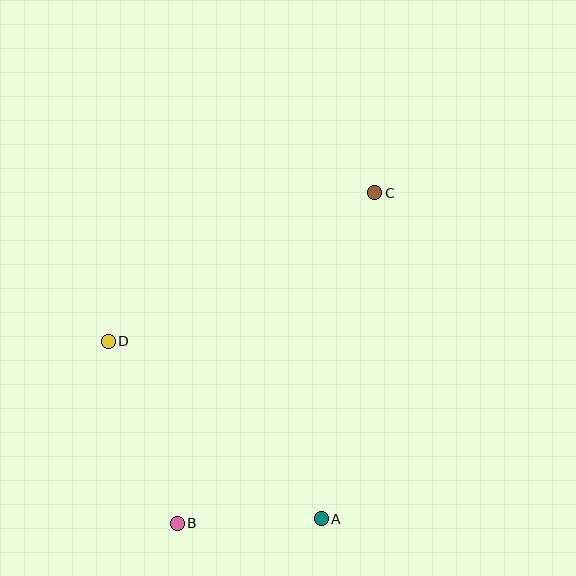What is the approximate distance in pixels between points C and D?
The distance between C and D is approximately 305 pixels.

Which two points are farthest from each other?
Points B and C are farthest from each other.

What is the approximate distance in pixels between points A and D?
The distance between A and D is approximately 277 pixels.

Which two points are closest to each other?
Points A and B are closest to each other.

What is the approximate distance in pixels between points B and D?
The distance between B and D is approximately 195 pixels.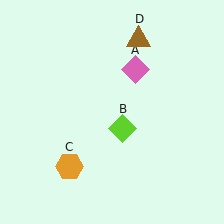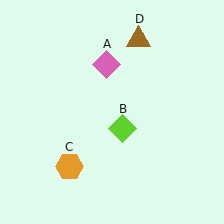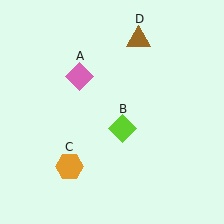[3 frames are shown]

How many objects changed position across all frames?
1 object changed position: pink diamond (object A).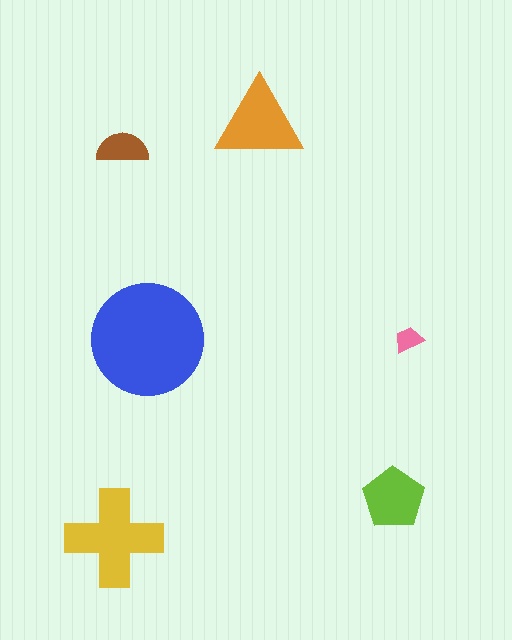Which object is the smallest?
The pink trapezoid.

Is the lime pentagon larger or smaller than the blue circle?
Smaller.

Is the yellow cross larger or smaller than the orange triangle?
Larger.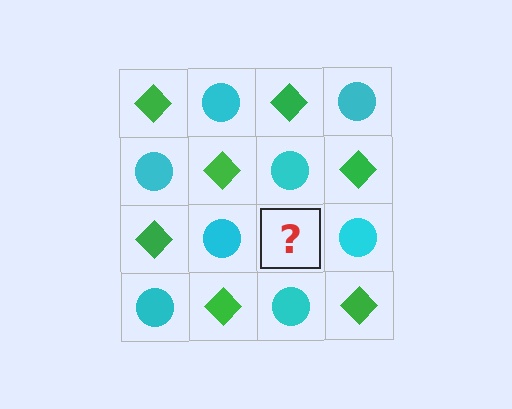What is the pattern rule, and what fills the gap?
The rule is that it alternates green diamond and cyan circle in a checkerboard pattern. The gap should be filled with a green diamond.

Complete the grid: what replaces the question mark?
The question mark should be replaced with a green diamond.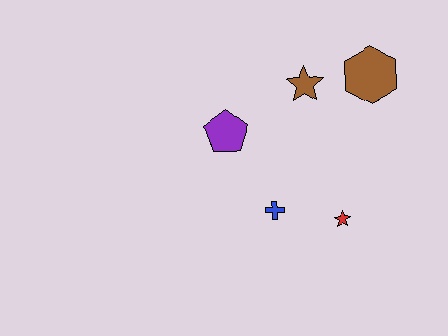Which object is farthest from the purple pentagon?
The brown hexagon is farthest from the purple pentagon.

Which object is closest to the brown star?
The brown hexagon is closest to the brown star.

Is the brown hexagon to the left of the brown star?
No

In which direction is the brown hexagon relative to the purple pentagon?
The brown hexagon is to the right of the purple pentagon.